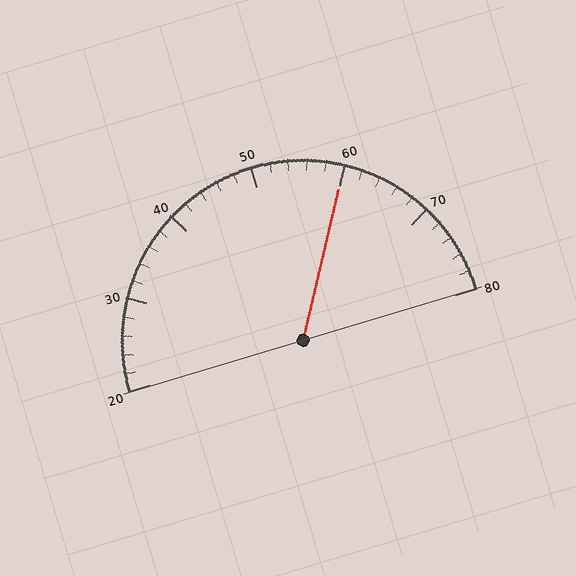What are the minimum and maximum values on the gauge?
The gauge ranges from 20 to 80.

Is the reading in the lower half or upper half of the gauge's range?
The reading is in the upper half of the range (20 to 80).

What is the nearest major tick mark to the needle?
The nearest major tick mark is 60.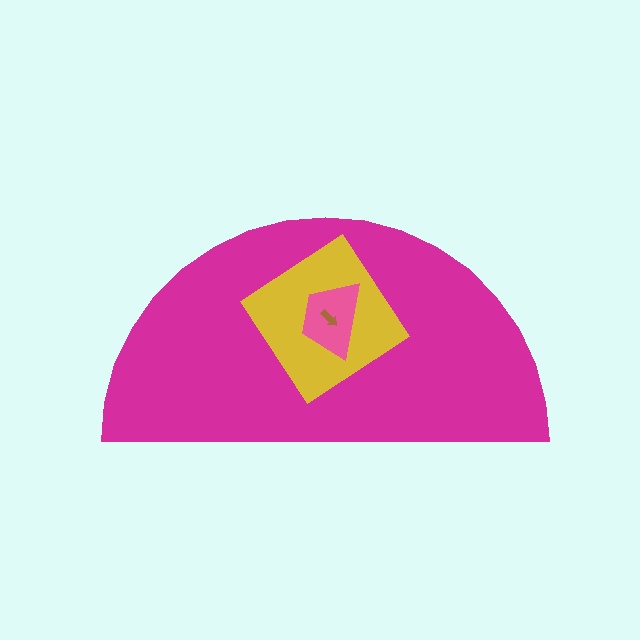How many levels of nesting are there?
4.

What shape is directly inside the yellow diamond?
The pink trapezoid.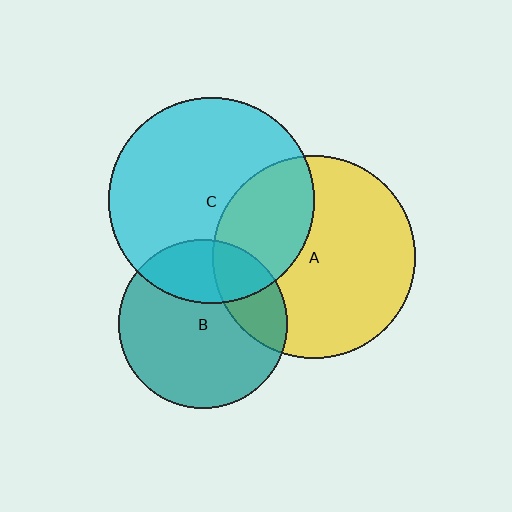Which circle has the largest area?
Circle C (cyan).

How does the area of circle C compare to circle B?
Approximately 1.5 times.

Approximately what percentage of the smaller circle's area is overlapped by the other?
Approximately 25%.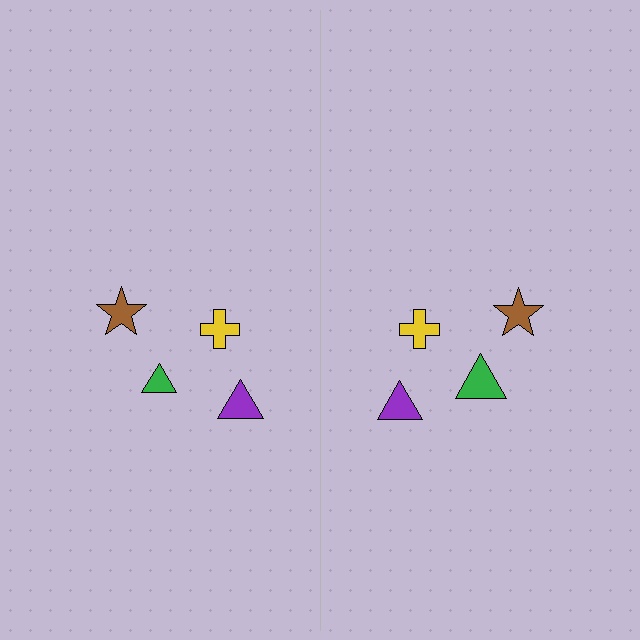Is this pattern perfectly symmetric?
No, the pattern is not perfectly symmetric. The green triangle on the right side has a different size than its mirror counterpart.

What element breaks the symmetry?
The green triangle on the right side has a different size than its mirror counterpart.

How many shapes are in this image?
There are 8 shapes in this image.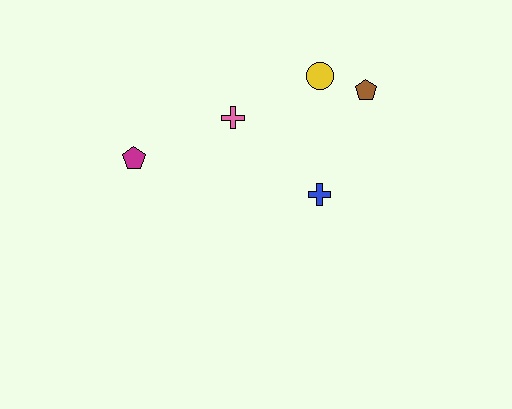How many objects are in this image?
There are 5 objects.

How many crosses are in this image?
There are 2 crosses.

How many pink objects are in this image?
There is 1 pink object.